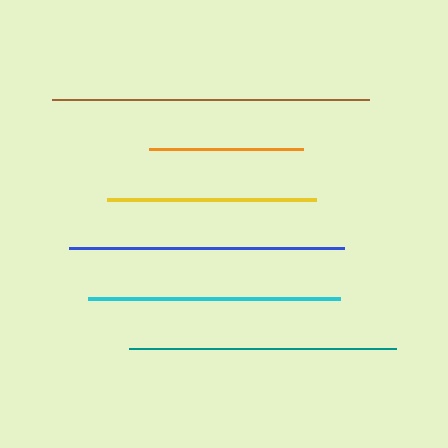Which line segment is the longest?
The brown line is the longest at approximately 317 pixels.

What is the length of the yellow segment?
The yellow segment is approximately 209 pixels long.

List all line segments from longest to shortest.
From longest to shortest: brown, blue, teal, cyan, yellow, orange.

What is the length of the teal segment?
The teal segment is approximately 267 pixels long.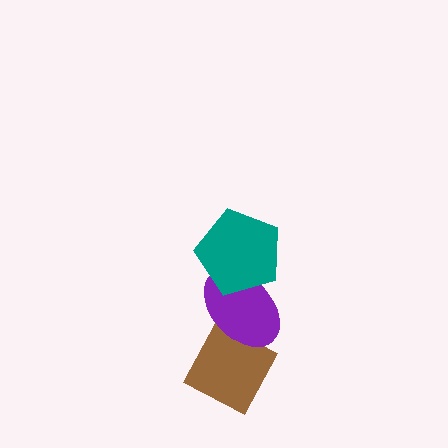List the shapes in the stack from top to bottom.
From top to bottom: the teal pentagon, the purple ellipse, the brown diamond.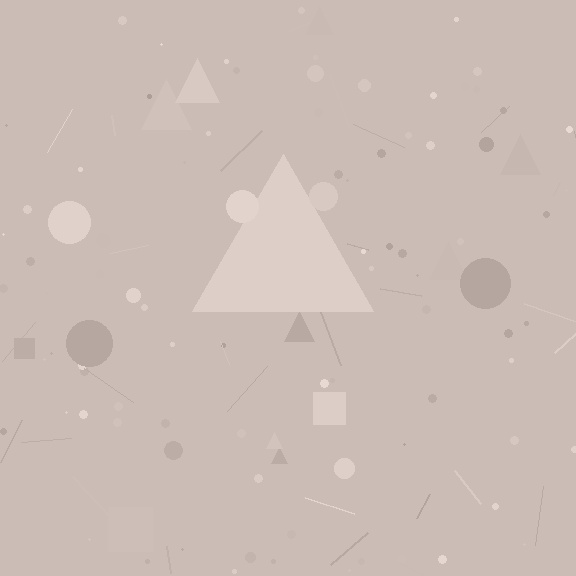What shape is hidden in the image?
A triangle is hidden in the image.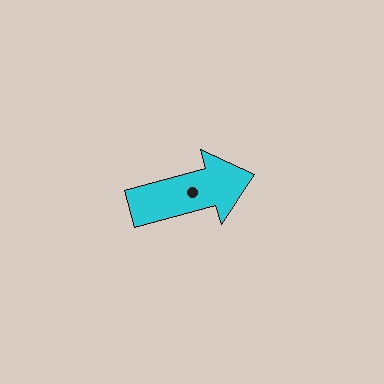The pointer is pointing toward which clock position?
Roughly 2 o'clock.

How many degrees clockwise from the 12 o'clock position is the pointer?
Approximately 75 degrees.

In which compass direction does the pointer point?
East.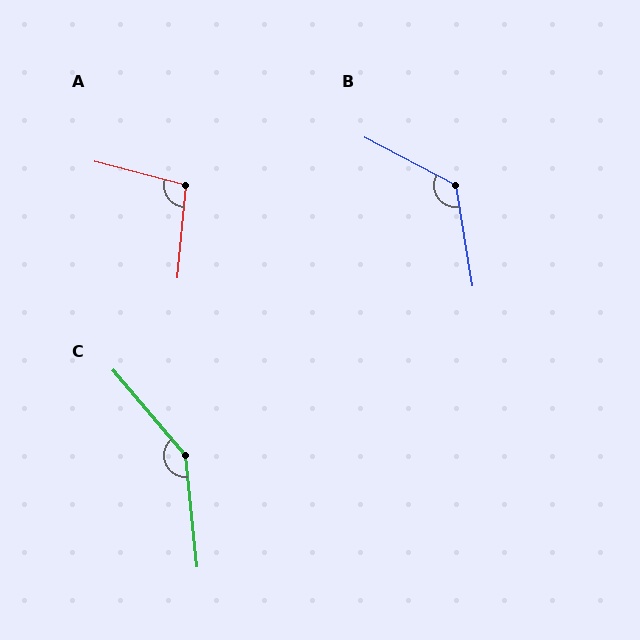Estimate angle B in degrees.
Approximately 127 degrees.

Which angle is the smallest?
A, at approximately 99 degrees.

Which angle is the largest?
C, at approximately 145 degrees.